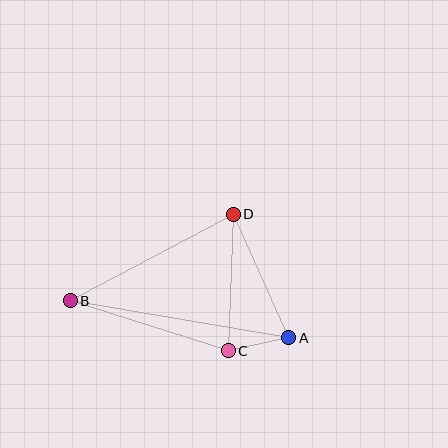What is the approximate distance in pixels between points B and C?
The distance between B and C is approximately 165 pixels.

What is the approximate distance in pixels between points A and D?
The distance between A and D is approximately 135 pixels.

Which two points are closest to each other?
Points A and C are closest to each other.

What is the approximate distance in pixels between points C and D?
The distance between C and D is approximately 137 pixels.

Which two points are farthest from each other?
Points A and B are farthest from each other.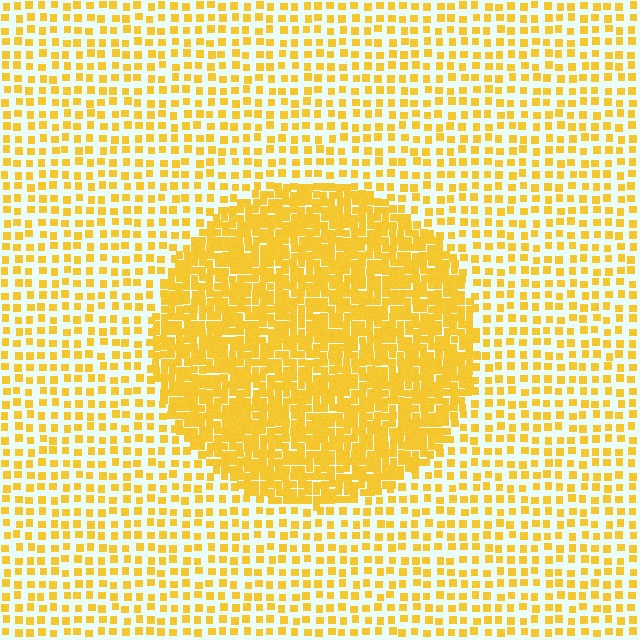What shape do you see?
I see a circle.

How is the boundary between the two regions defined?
The boundary is defined by a change in element density (approximately 2.5x ratio). All elements are the same color, size, and shape.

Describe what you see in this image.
The image contains small yellow elements arranged at two different densities. A circle-shaped region is visible where the elements are more densely packed than the surrounding area.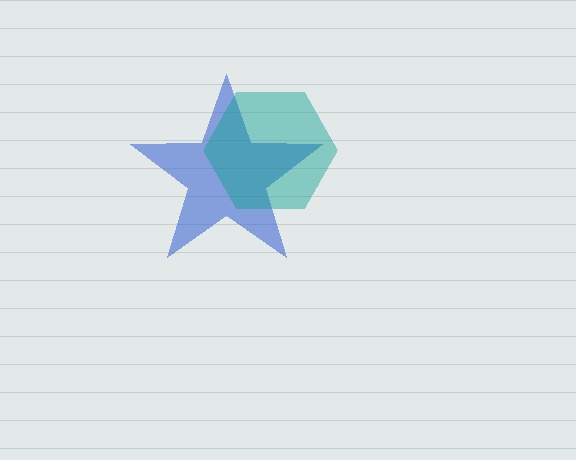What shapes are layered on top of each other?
The layered shapes are: a blue star, a teal hexagon.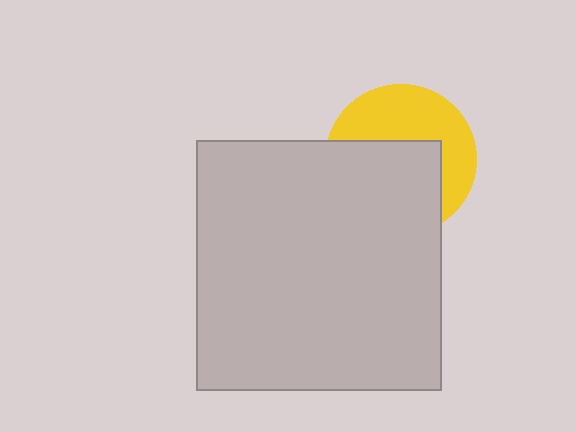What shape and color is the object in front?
The object in front is a light gray rectangle.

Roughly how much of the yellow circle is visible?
About half of it is visible (roughly 46%).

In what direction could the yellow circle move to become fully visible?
The yellow circle could move up. That would shift it out from behind the light gray rectangle entirely.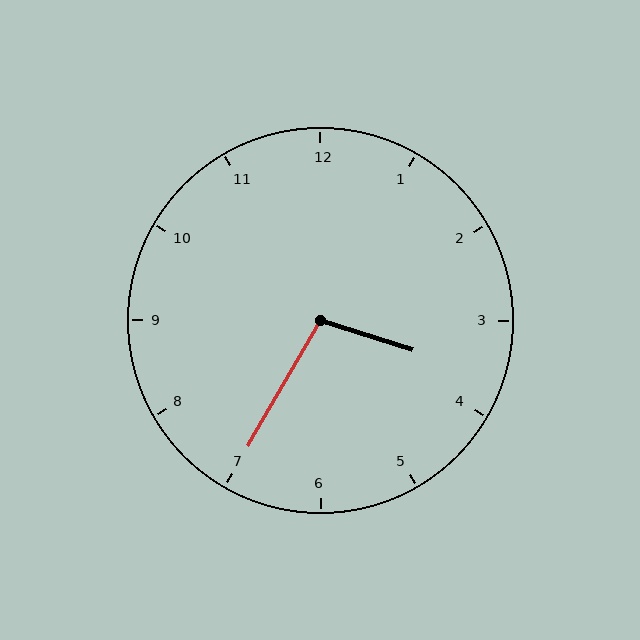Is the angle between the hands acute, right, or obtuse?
It is obtuse.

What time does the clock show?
3:35.